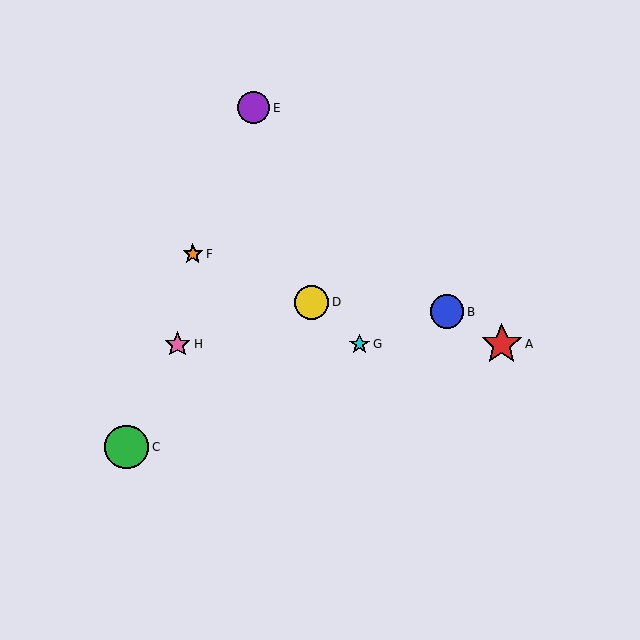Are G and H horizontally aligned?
Yes, both are at y≈344.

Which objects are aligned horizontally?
Objects A, G, H are aligned horizontally.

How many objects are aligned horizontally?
3 objects (A, G, H) are aligned horizontally.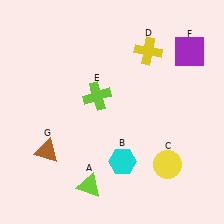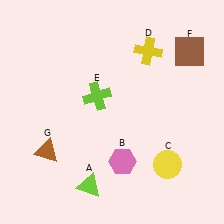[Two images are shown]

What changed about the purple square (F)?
In Image 1, F is purple. In Image 2, it changed to brown.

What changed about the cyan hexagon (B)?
In Image 1, B is cyan. In Image 2, it changed to pink.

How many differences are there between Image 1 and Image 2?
There are 2 differences between the two images.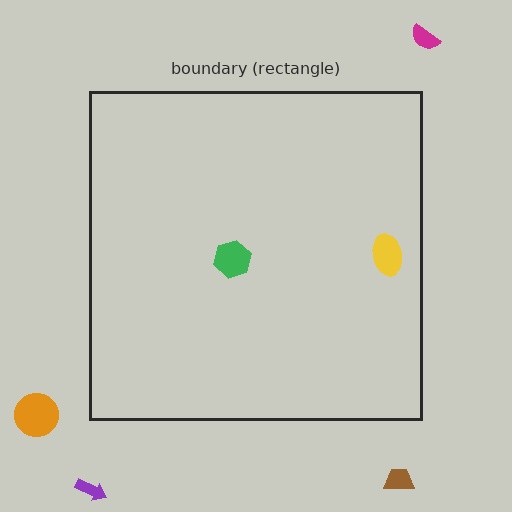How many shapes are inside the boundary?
2 inside, 4 outside.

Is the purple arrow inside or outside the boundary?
Outside.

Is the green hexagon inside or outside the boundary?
Inside.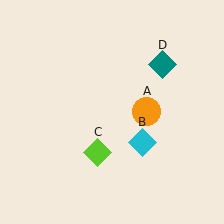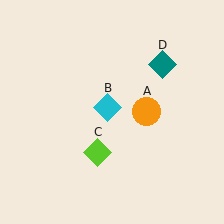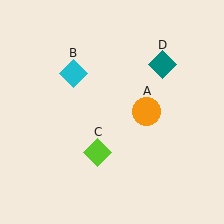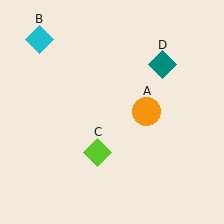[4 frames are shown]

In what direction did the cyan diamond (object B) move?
The cyan diamond (object B) moved up and to the left.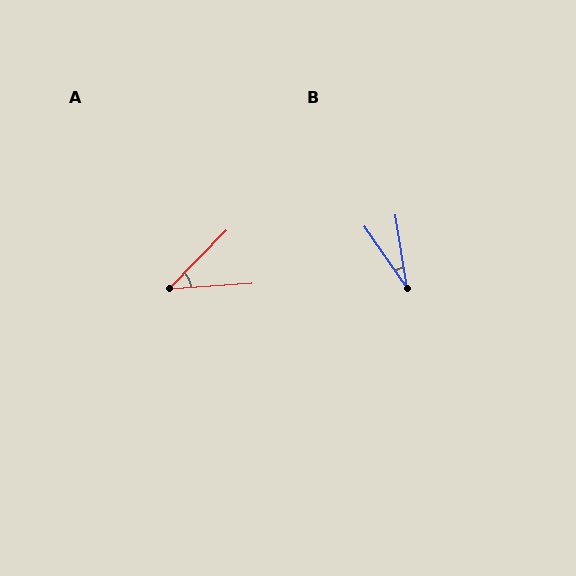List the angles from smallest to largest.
B (26°), A (42°).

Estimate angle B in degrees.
Approximately 26 degrees.